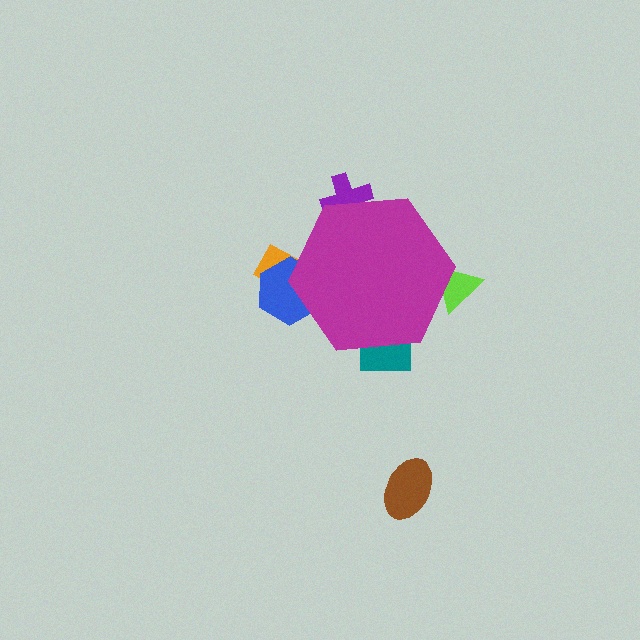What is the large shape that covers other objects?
A magenta hexagon.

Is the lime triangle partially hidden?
Yes, the lime triangle is partially hidden behind the magenta hexagon.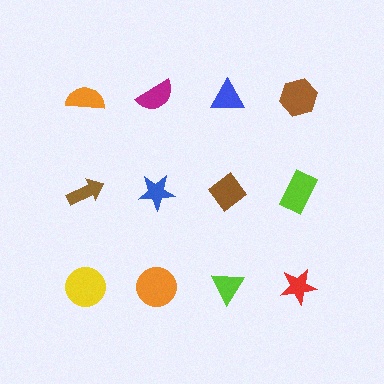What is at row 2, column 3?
A brown diamond.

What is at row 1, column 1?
An orange semicircle.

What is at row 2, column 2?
A blue star.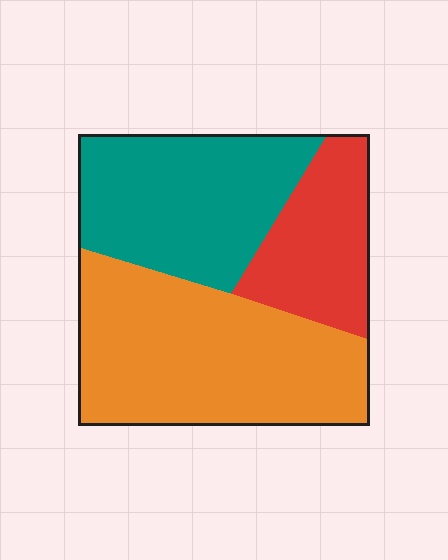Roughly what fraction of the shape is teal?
Teal takes up about one third (1/3) of the shape.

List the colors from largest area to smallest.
From largest to smallest: orange, teal, red.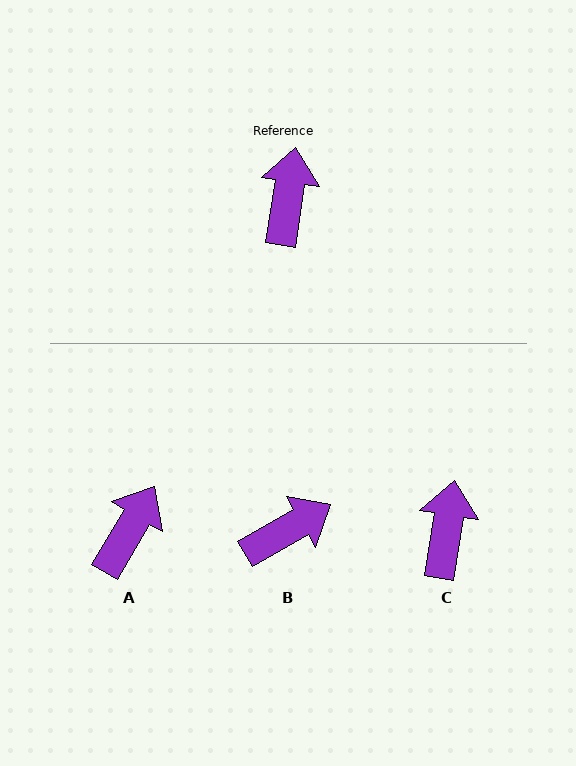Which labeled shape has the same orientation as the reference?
C.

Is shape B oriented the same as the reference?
No, it is off by about 51 degrees.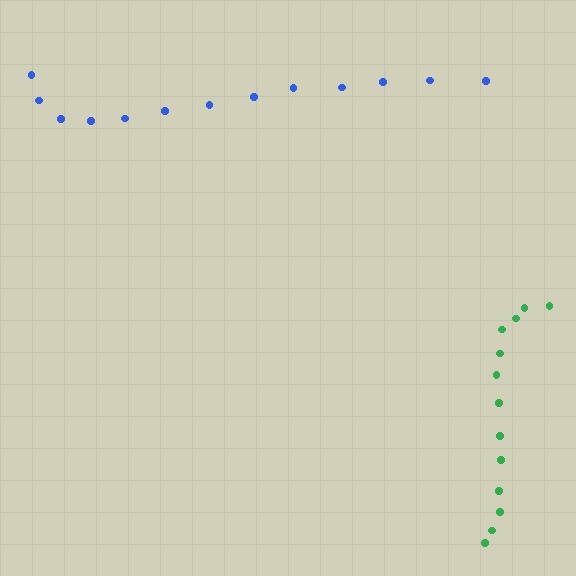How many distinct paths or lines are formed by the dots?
There are 2 distinct paths.